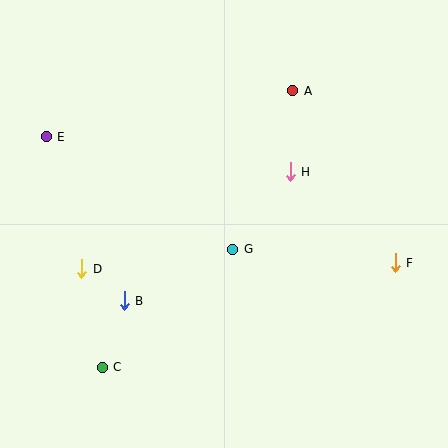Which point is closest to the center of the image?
Point G at (233, 249) is closest to the center.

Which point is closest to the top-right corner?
Point A is closest to the top-right corner.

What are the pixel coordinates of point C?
Point C is at (102, 367).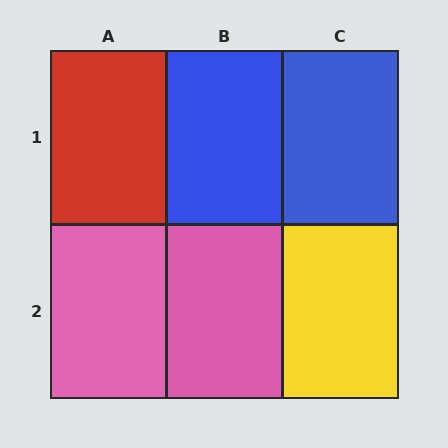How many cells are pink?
2 cells are pink.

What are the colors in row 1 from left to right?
Red, blue, blue.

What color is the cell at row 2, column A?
Pink.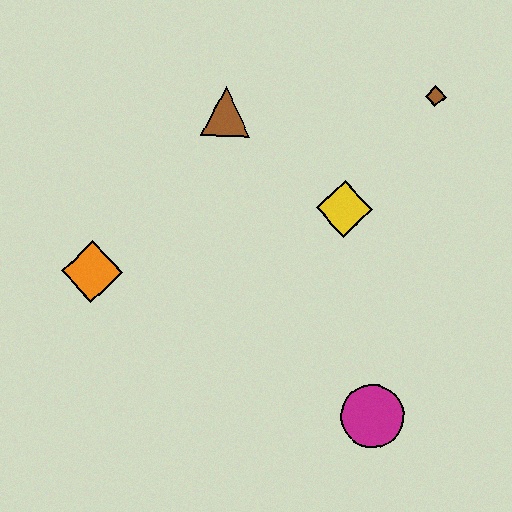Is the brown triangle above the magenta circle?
Yes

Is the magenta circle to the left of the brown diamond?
Yes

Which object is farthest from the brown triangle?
The magenta circle is farthest from the brown triangle.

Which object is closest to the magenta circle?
The yellow diamond is closest to the magenta circle.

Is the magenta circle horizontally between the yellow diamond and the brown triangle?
No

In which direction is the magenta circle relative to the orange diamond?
The magenta circle is to the right of the orange diamond.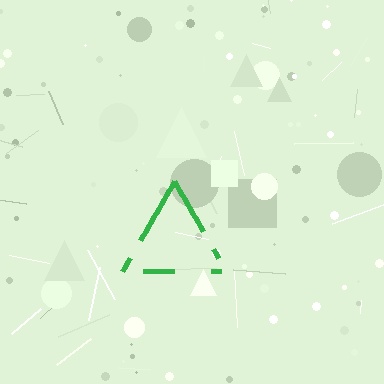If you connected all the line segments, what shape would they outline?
They would outline a triangle.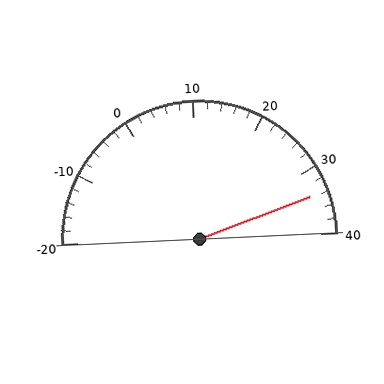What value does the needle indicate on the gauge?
The needle indicates approximately 34.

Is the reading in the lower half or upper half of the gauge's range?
The reading is in the upper half of the range (-20 to 40).